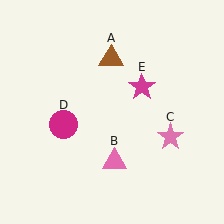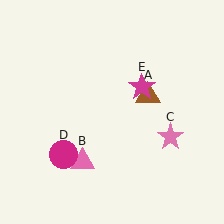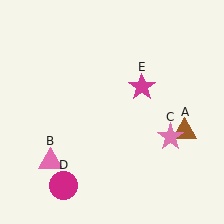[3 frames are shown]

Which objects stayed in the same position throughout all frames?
Pink star (object C) and magenta star (object E) remained stationary.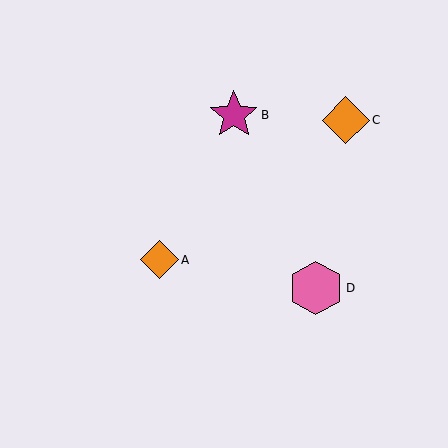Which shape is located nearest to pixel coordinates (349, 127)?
The orange diamond (labeled C) at (346, 120) is nearest to that location.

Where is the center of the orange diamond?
The center of the orange diamond is at (159, 260).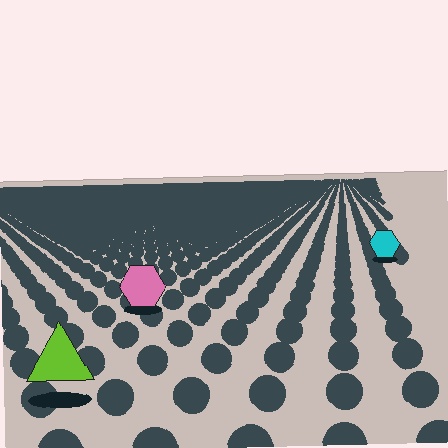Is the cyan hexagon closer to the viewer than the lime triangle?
No. The lime triangle is closer — you can tell from the texture gradient: the ground texture is coarser near it.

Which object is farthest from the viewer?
The cyan hexagon is farthest from the viewer. It appears smaller and the ground texture around it is denser.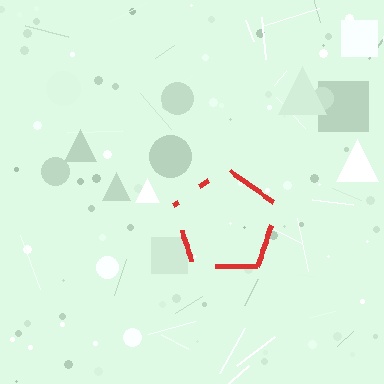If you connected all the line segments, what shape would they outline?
They would outline a pentagon.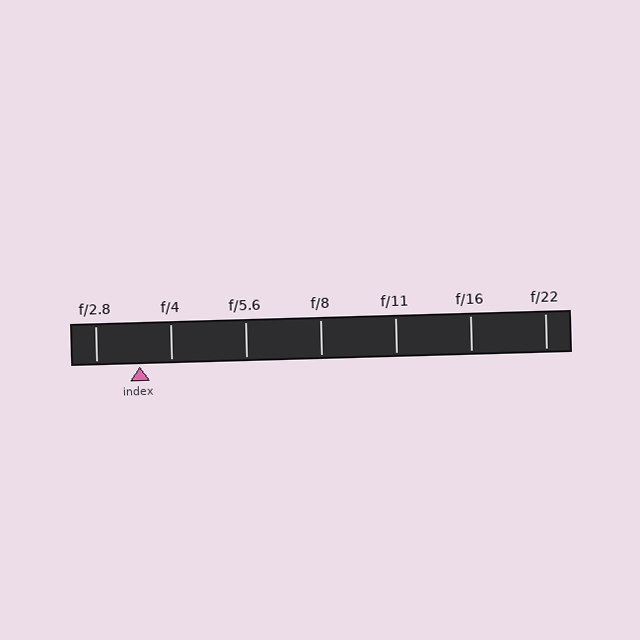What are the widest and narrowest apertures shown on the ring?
The widest aperture shown is f/2.8 and the narrowest is f/22.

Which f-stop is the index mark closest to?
The index mark is closest to f/4.